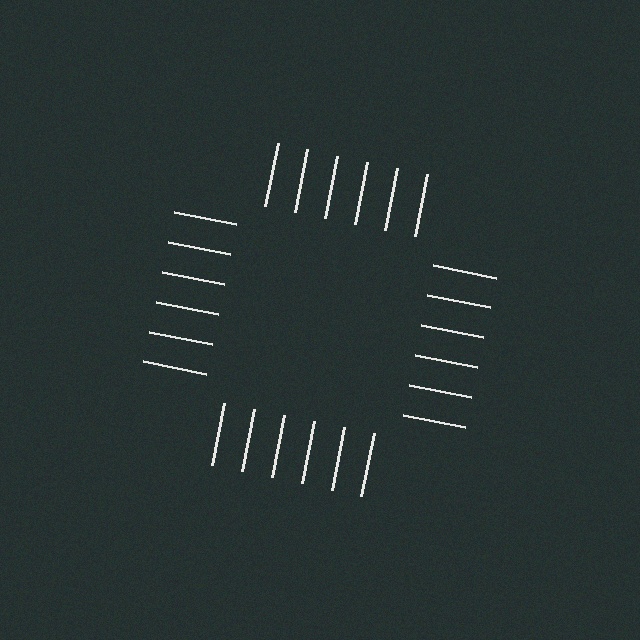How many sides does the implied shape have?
4 sides — the line-ends trace a square.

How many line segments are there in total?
24 — 6 along each of the 4 edges.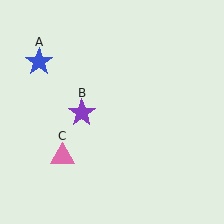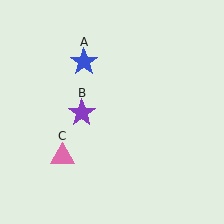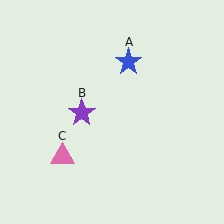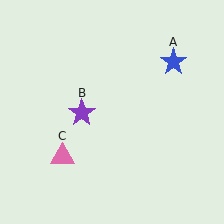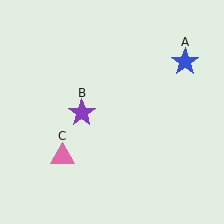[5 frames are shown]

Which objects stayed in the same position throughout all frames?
Purple star (object B) and pink triangle (object C) remained stationary.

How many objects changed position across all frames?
1 object changed position: blue star (object A).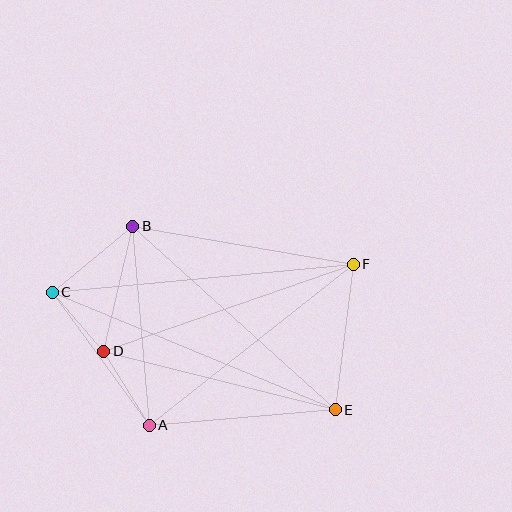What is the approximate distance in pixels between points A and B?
The distance between A and B is approximately 200 pixels.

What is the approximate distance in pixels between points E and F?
The distance between E and F is approximately 146 pixels.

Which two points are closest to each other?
Points C and D are closest to each other.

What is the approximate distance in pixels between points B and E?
The distance between B and E is approximately 273 pixels.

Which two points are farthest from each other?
Points C and E are farthest from each other.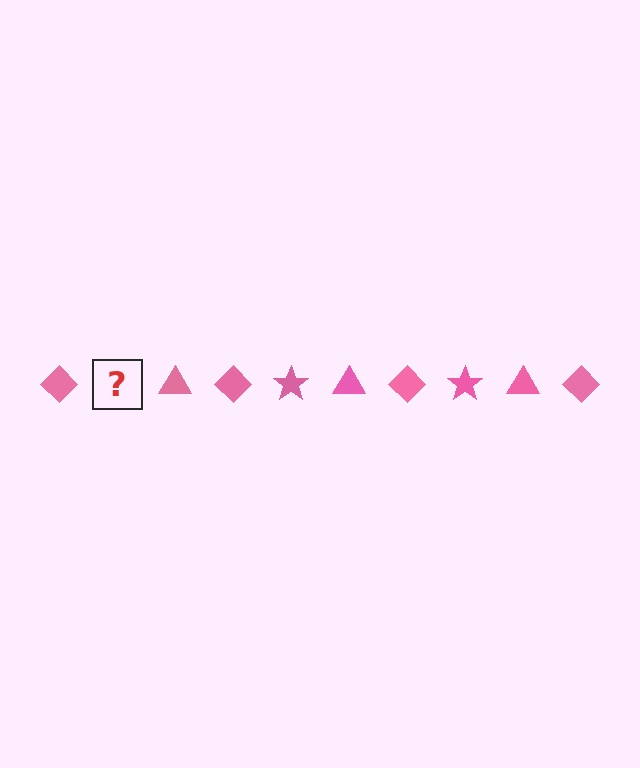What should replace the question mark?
The question mark should be replaced with a pink star.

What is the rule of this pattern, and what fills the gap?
The rule is that the pattern cycles through diamond, star, triangle shapes in pink. The gap should be filled with a pink star.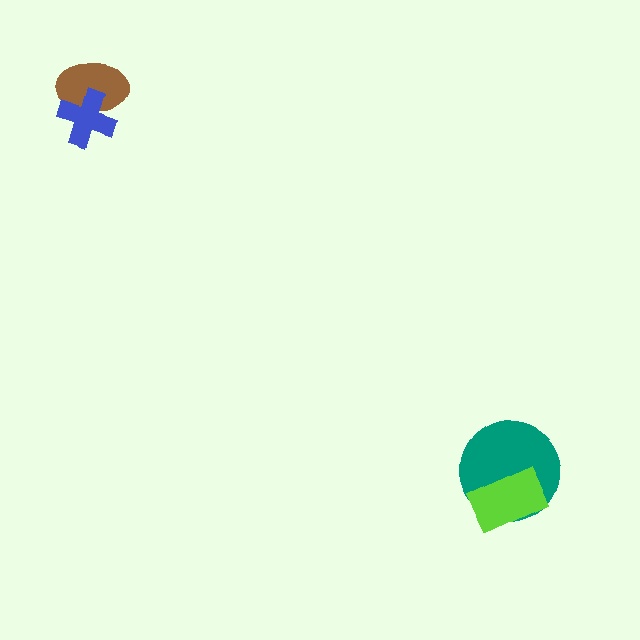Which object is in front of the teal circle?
The lime rectangle is in front of the teal circle.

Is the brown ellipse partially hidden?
Yes, it is partially covered by another shape.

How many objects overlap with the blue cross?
1 object overlaps with the blue cross.